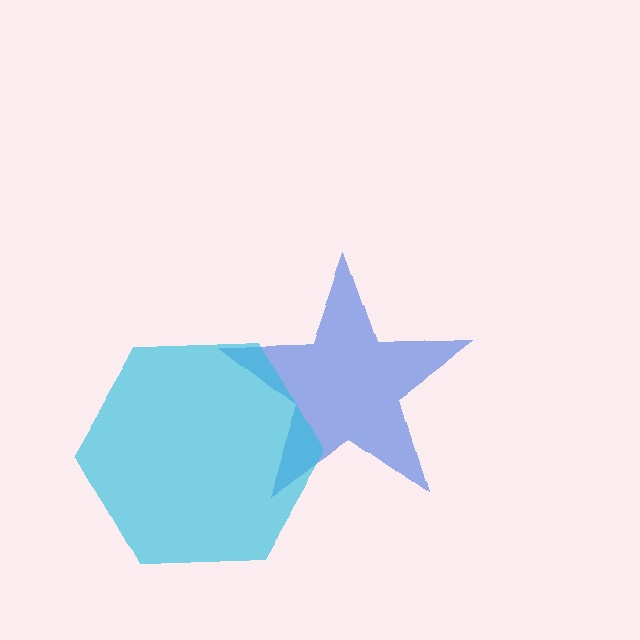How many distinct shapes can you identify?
There are 2 distinct shapes: a blue star, a cyan hexagon.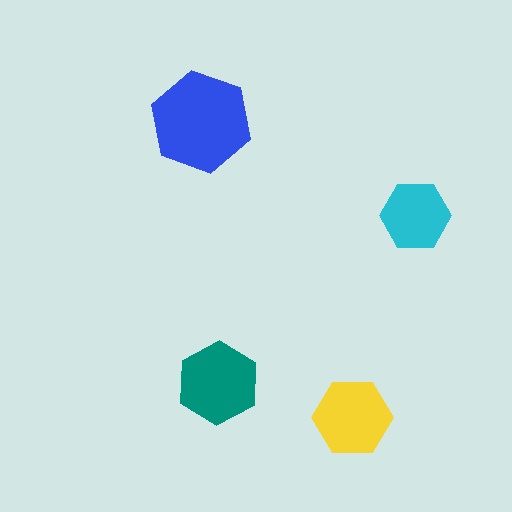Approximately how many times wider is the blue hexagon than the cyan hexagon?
About 1.5 times wider.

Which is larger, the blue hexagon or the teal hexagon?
The blue one.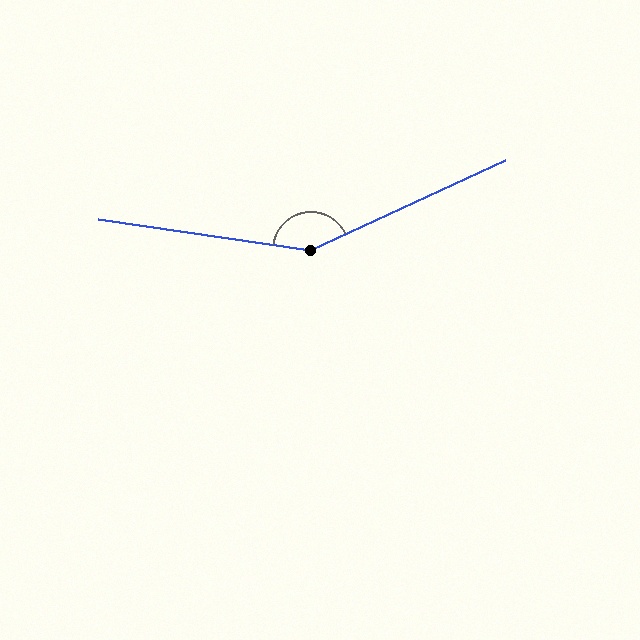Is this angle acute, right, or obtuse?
It is obtuse.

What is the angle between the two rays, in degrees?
Approximately 147 degrees.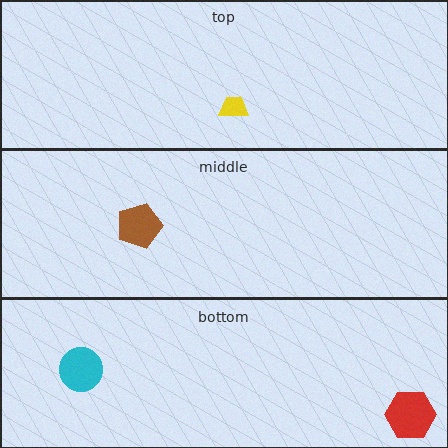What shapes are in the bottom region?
The red hexagon, the cyan circle.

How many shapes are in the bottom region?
2.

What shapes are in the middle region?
The brown pentagon.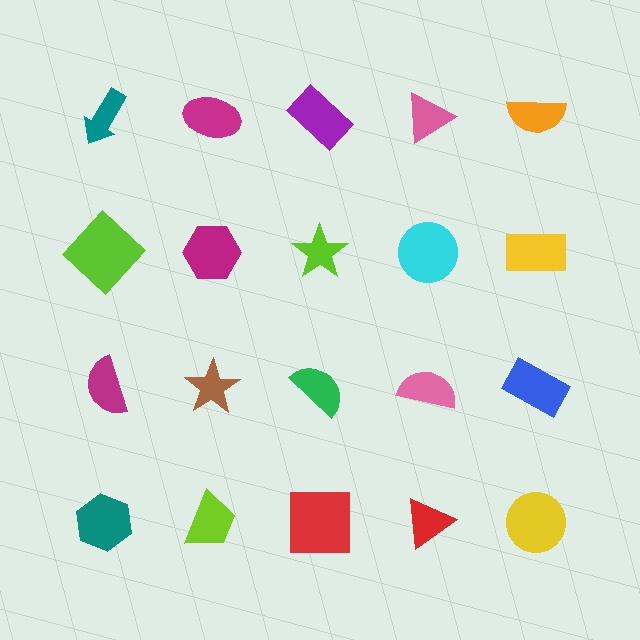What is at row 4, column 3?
A red square.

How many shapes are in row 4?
5 shapes.